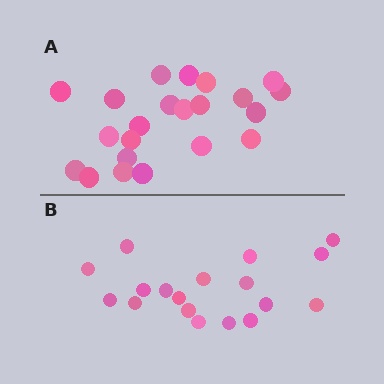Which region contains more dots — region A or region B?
Region A (the top region) has more dots.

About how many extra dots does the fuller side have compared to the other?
Region A has about 4 more dots than region B.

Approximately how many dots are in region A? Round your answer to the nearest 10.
About 20 dots. (The exact count is 22, which rounds to 20.)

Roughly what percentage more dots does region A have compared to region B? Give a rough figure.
About 20% more.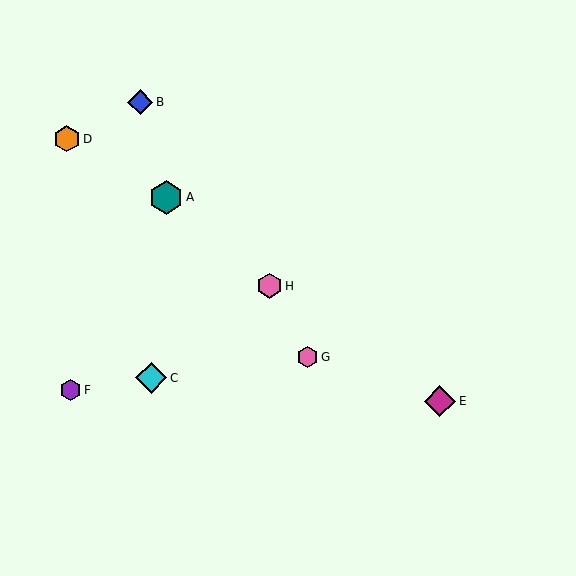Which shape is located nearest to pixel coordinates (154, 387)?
The cyan diamond (labeled C) at (151, 378) is nearest to that location.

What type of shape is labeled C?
Shape C is a cyan diamond.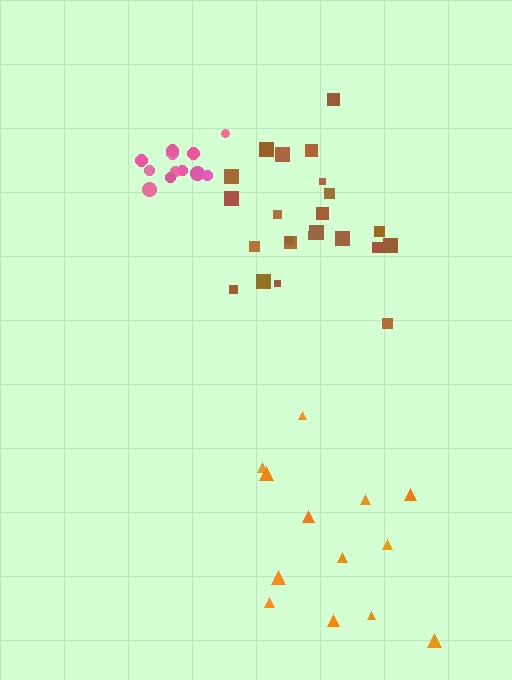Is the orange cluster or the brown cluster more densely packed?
Brown.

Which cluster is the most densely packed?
Pink.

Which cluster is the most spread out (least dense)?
Orange.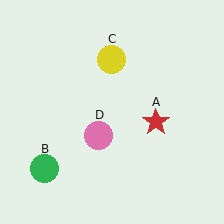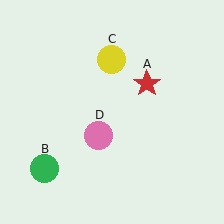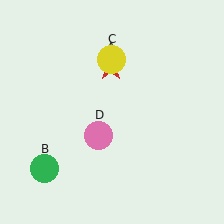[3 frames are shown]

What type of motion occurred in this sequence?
The red star (object A) rotated counterclockwise around the center of the scene.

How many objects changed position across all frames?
1 object changed position: red star (object A).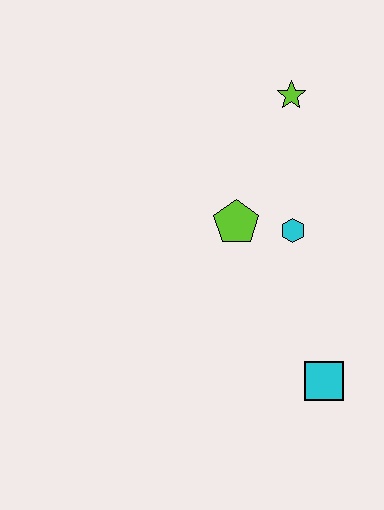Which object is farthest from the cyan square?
The lime star is farthest from the cyan square.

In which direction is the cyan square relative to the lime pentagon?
The cyan square is below the lime pentagon.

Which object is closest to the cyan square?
The cyan hexagon is closest to the cyan square.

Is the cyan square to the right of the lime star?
Yes